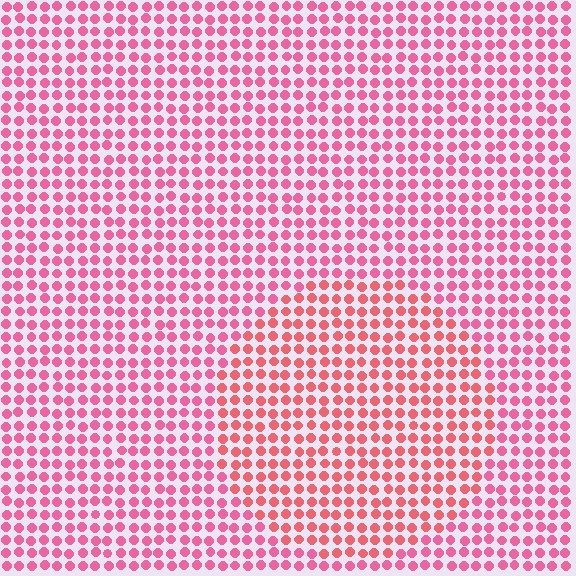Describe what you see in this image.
The image is filled with small pink elements in a uniform arrangement. A circle-shaped region is visible where the elements are tinted to a slightly different hue, forming a subtle color boundary.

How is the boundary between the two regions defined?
The boundary is defined purely by a slight shift in hue (about 22 degrees). Spacing, size, and orientation are identical on both sides.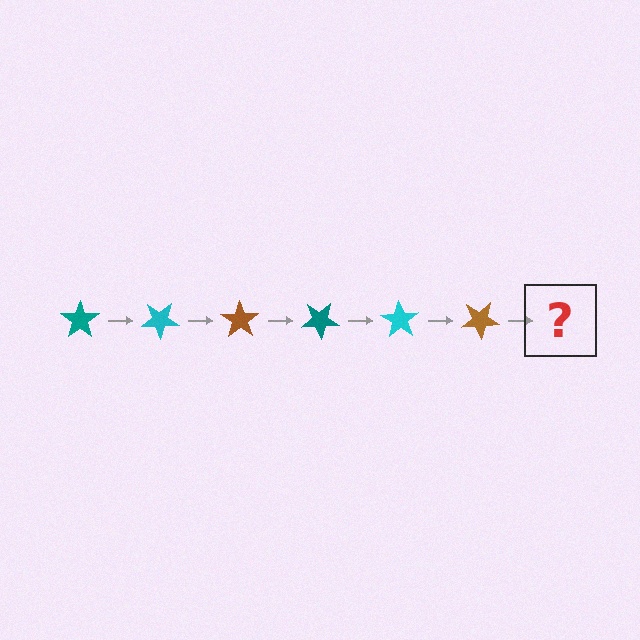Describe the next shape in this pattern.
It should be a teal star, rotated 210 degrees from the start.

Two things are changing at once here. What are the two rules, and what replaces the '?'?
The two rules are that it rotates 35 degrees each step and the color cycles through teal, cyan, and brown. The '?' should be a teal star, rotated 210 degrees from the start.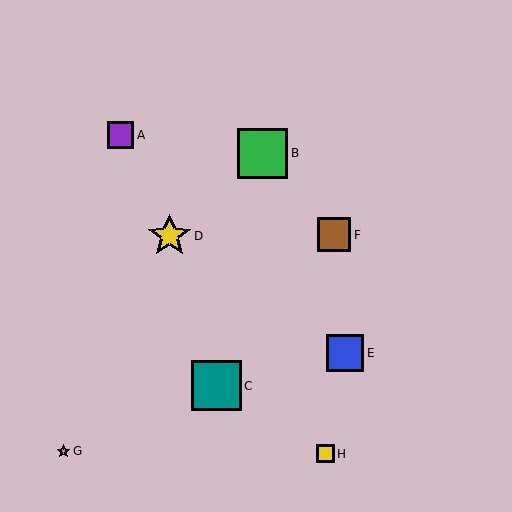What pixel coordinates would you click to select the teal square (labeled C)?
Click at (216, 386) to select the teal square C.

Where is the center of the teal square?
The center of the teal square is at (216, 386).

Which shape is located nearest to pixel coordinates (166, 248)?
The yellow star (labeled D) at (170, 236) is nearest to that location.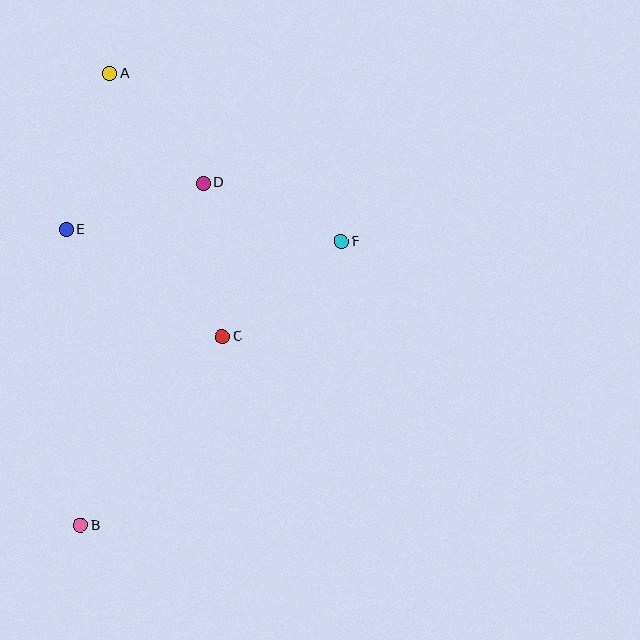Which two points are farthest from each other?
Points A and B are farthest from each other.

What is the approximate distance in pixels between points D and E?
The distance between D and E is approximately 144 pixels.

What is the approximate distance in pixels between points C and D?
The distance between C and D is approximately 154 pixels.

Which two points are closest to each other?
Points A and D are closest to each other.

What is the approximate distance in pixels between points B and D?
The distance between B and D is approximately 363 pixels.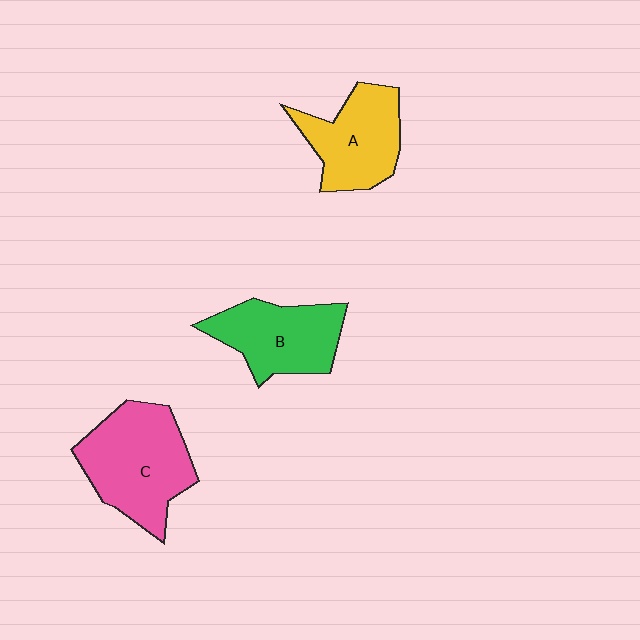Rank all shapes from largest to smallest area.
From largest to smallest: C (pink), B (green), A (yellow).